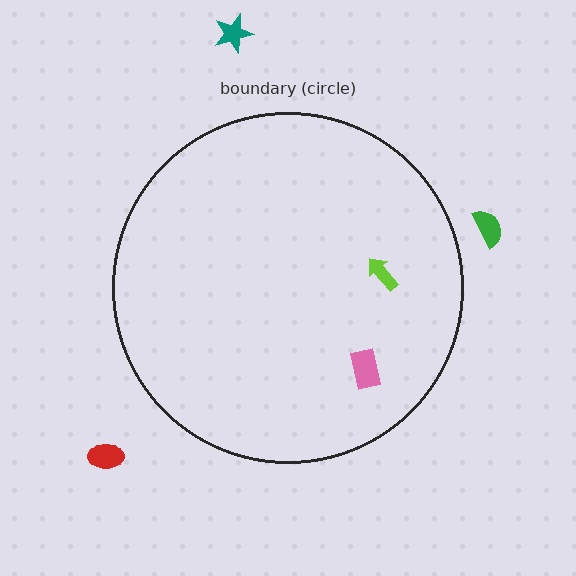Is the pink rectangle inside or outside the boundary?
Inside.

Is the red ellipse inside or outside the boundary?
Outside.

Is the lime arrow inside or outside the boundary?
Inside.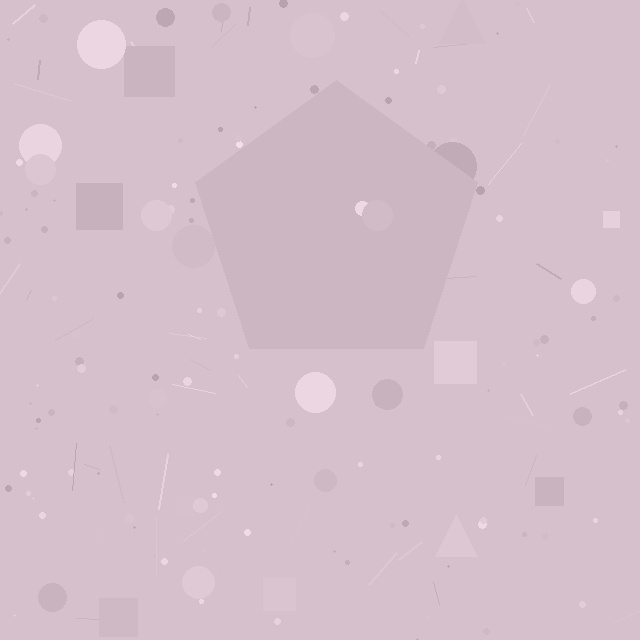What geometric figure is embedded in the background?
A pentagon is embedded in the background.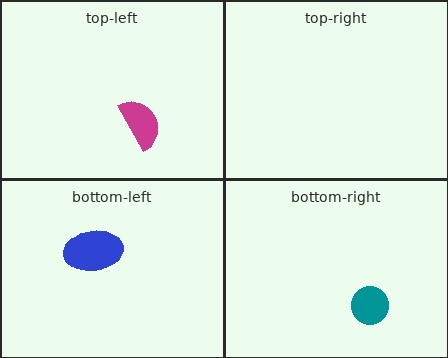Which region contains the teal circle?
The bottom-right region.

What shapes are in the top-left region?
The magenta semicircle.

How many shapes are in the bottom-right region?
1.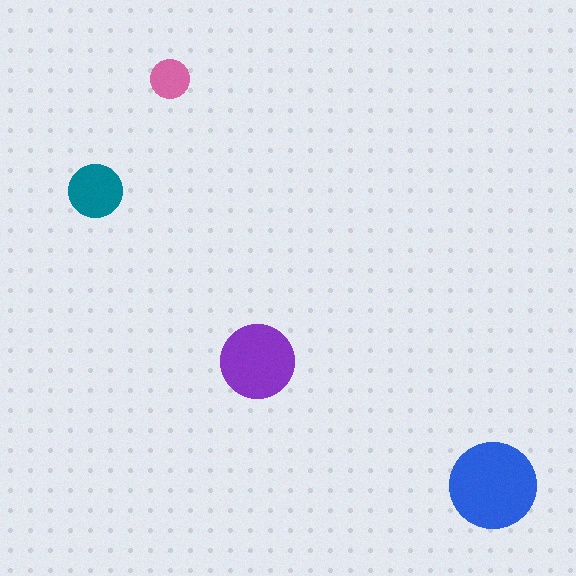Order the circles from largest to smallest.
the blue one, the purple one, the teal one, the pink one.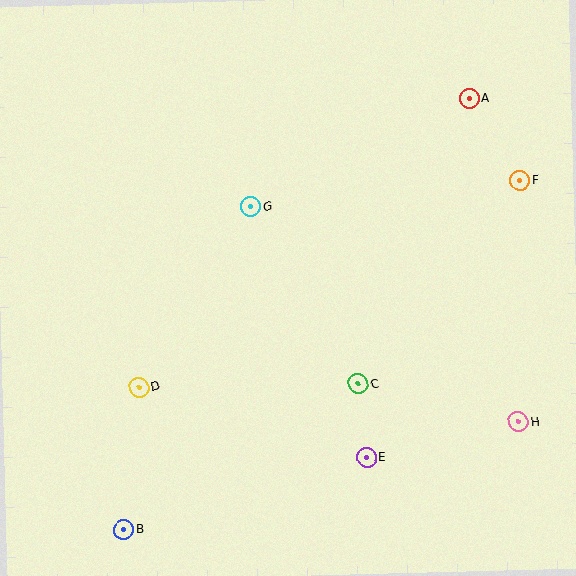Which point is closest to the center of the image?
Point G at (251, 207) is closest to the center.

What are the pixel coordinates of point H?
Point H is at (518, 422).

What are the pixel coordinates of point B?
Point B is at (124, 529).